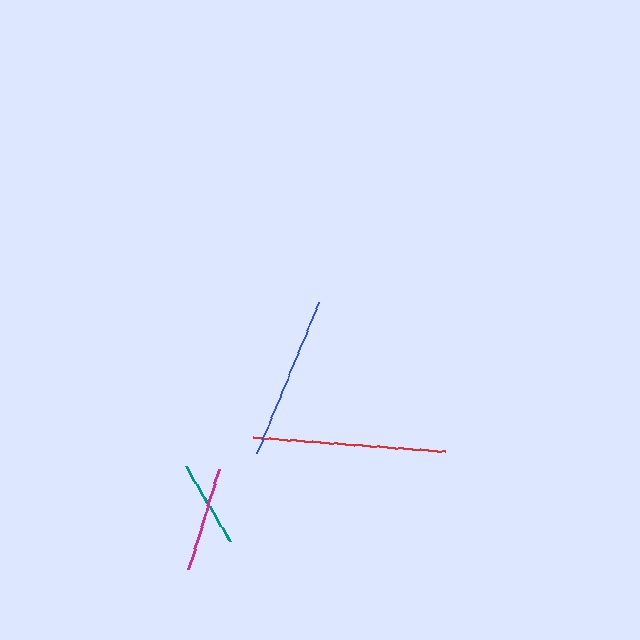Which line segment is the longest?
The red line is the longest at approximately 193 pixels.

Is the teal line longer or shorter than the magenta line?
The magenta line is longer than the teal line.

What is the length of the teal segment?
The teal segment is approximately 87 pixels long.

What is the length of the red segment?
The red segment is approximately 193 pixels long.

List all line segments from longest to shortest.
From longest to shortest: red, blue, magenta, teal.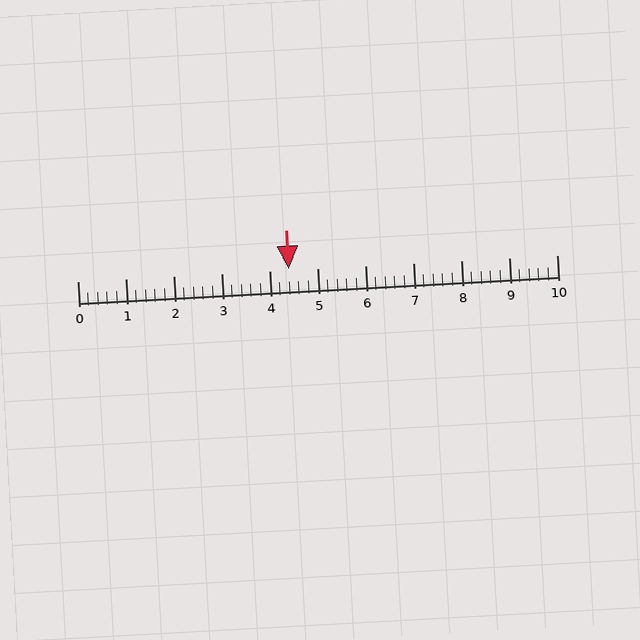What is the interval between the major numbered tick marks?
The major tick marks are spaced 1 units apart.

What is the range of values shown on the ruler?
The ruler shows values from 0 to 10.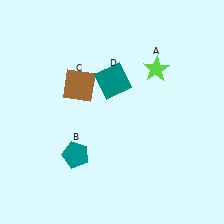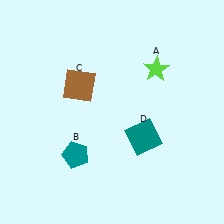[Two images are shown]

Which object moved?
The teal square (D) moved down.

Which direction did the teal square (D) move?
The teal square (D) moved down.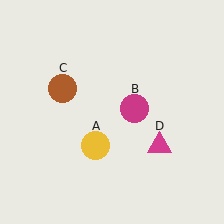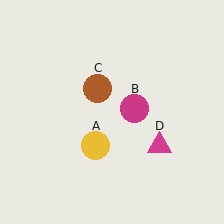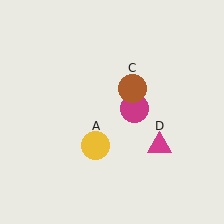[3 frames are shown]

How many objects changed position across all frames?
1 object changed position: brown circle (object C).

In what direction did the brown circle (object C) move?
The brown circle (object C) moved right.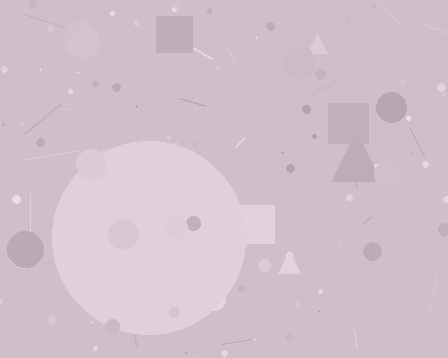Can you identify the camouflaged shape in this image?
The camouflaged shape is a circle.